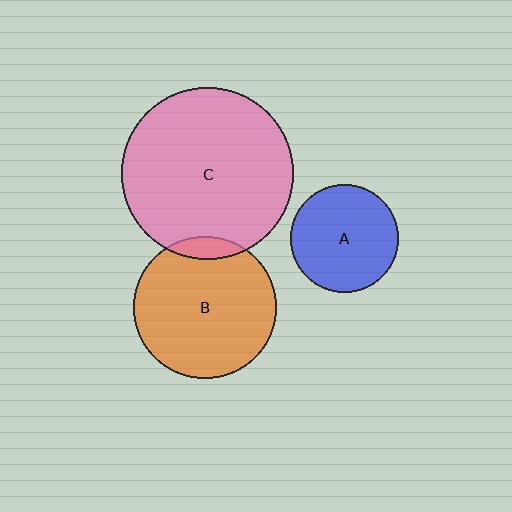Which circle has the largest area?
Circle C (pink).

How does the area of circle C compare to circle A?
Approximately 2.5 times.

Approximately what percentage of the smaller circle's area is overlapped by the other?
Approximately 10%.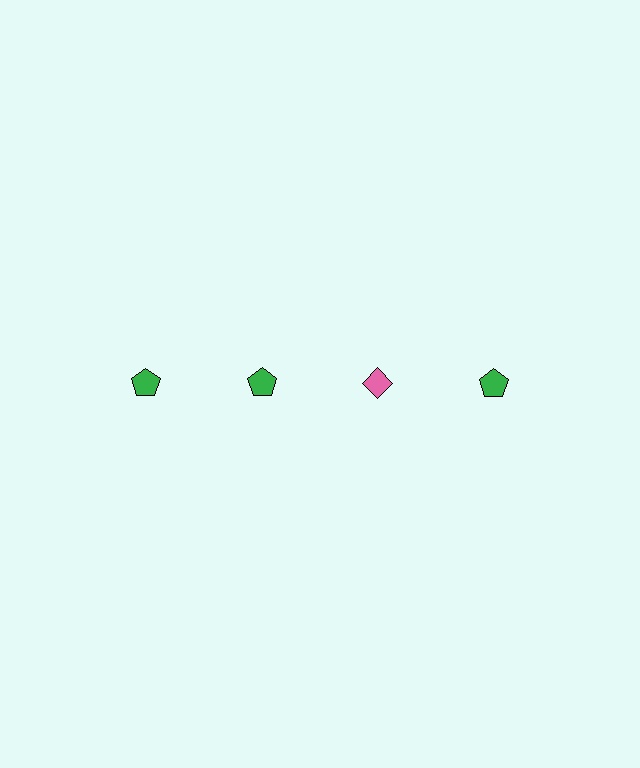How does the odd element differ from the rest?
It differs in both color (pink instead of green) and shape (diamond instead of pentagon).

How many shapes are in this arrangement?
There are 4 shapes arranged in a grid pattern.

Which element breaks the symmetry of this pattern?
The pink diamond in the top row, center column breaks the symmetry. All other shapes are green pentagons.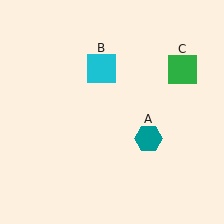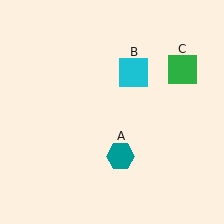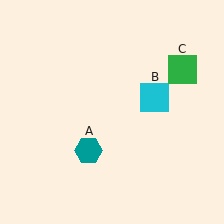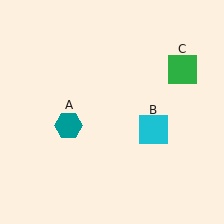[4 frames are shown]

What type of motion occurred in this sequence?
The teal hexagon (object A), cyan square (object B) rotated clockwise around the center of the scene.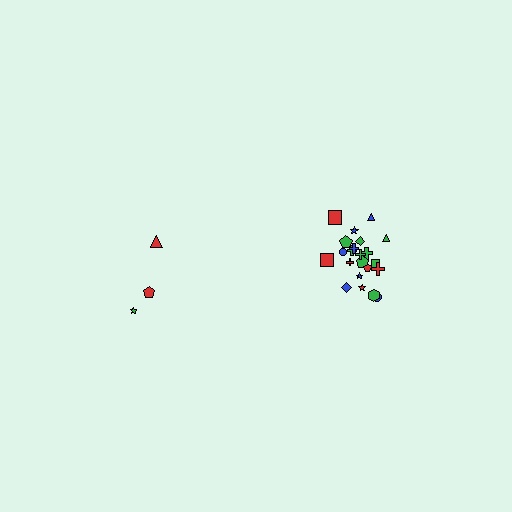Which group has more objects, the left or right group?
The right group.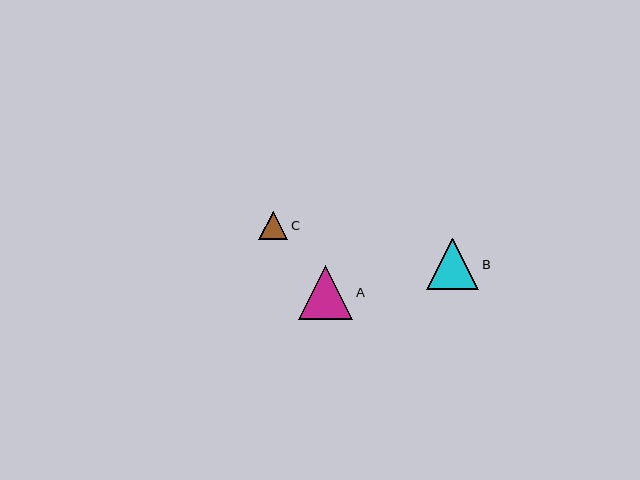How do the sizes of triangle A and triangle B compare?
Triangle A and triangle B are approximately the same size.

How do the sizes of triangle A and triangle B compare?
Triangle A and triangle B are approximately the same size.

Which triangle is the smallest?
Triangle C is the smallest with a size of approximately 29 pixels.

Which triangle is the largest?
Triangle A is the largest with a size of approximately 54 pixels.